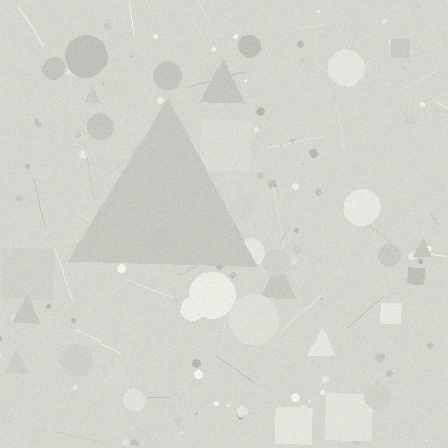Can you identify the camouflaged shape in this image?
The camouflaged shape is a triangle.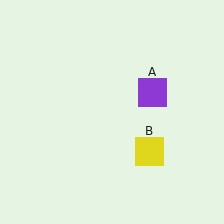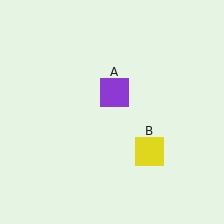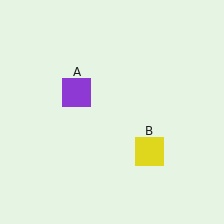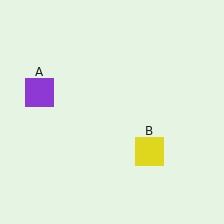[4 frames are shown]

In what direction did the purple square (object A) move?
The purple square (object A) moved left.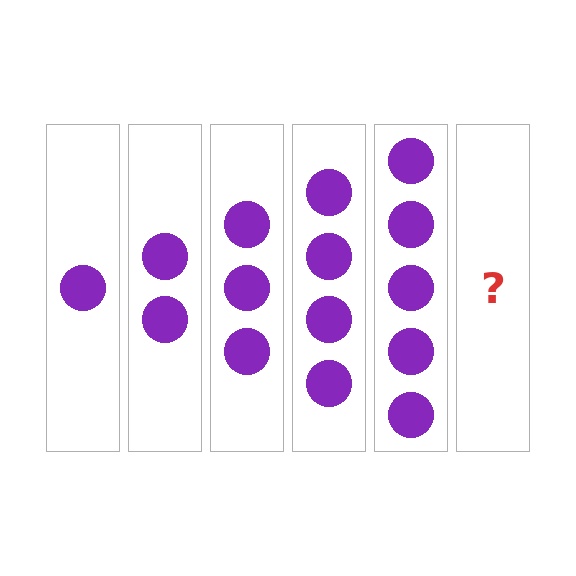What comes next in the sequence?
The next element should be 6 circles.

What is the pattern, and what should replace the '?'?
The pattern is that each step adds one more circle. The '?' should be 6 circles.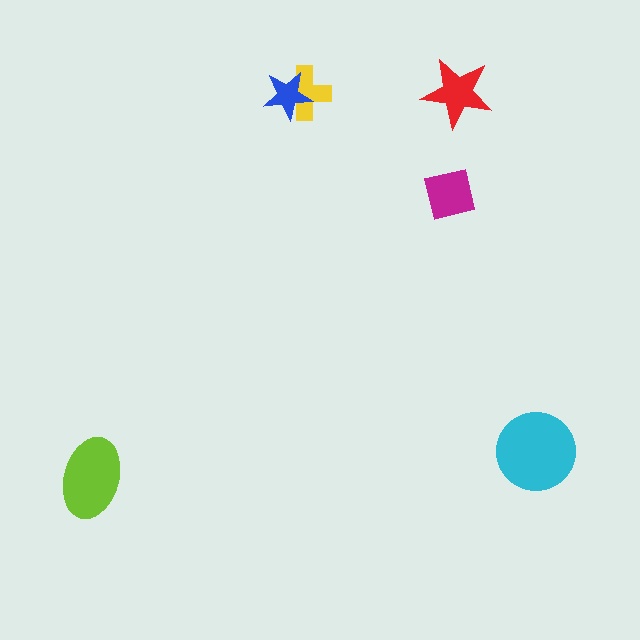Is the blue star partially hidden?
No, no other shape covers it.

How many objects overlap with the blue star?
1 object overlaps with the blue star.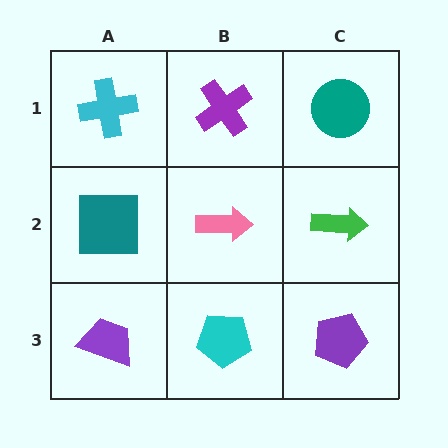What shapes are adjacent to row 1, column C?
A green arrow (row 2, column C), a purple cross (row 1, column B).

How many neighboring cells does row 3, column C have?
2.